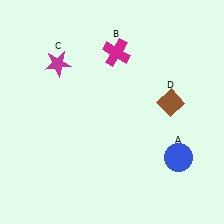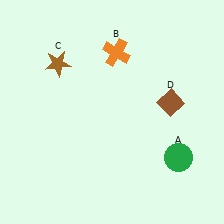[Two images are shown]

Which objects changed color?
A changed from blue to green. B changed from magenta to orange. C changed from magenta to brown.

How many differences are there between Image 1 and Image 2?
There are 3 differences between the two images.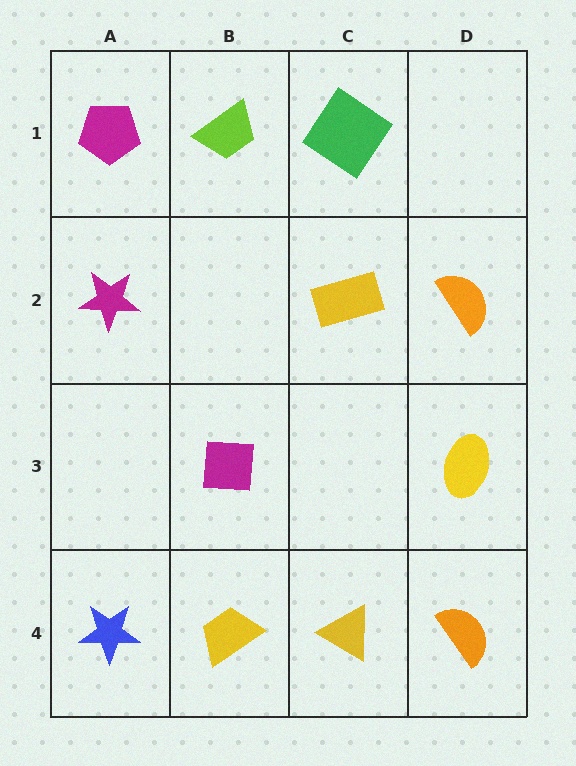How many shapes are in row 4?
4 shapes.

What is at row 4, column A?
A blue star.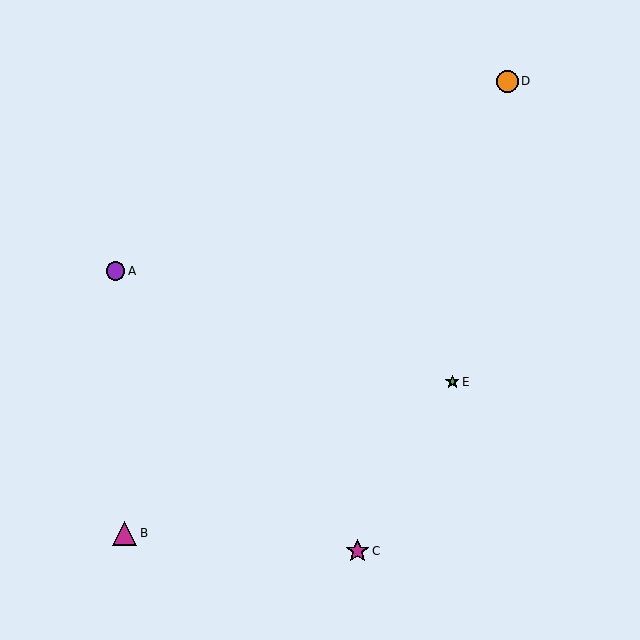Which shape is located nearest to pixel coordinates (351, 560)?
The magenta star (labeled C) at (358, 551) is nearest to that location.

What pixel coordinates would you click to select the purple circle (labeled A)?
Click at (115, 271) to select the purple circle A.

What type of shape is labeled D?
Shape D is an orange circle.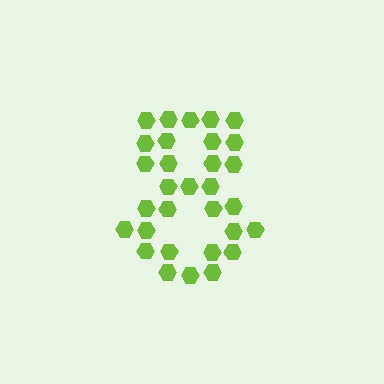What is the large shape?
The large shape is the digit 8.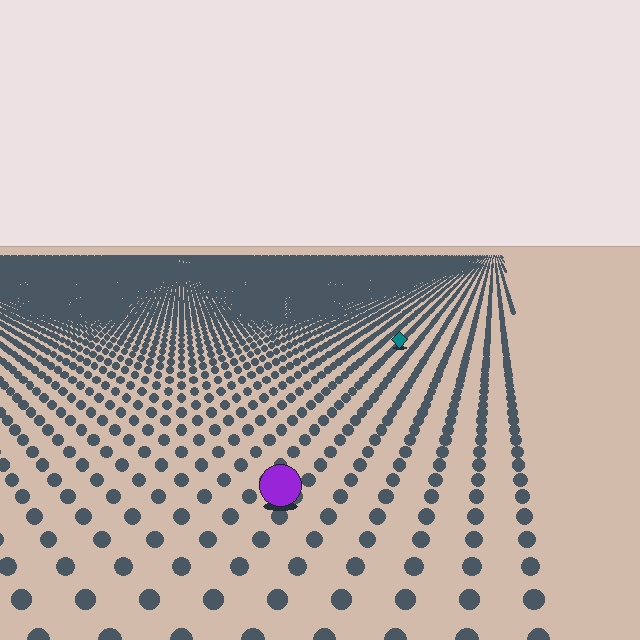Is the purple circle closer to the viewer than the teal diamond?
Yes. The purple circle is closer — you can tell from the texture gradient: the ground texture is coarser near it.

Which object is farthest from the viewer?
The teal diamond is farthest from the viewer. It appears smaller and the ground texture around it is denser.